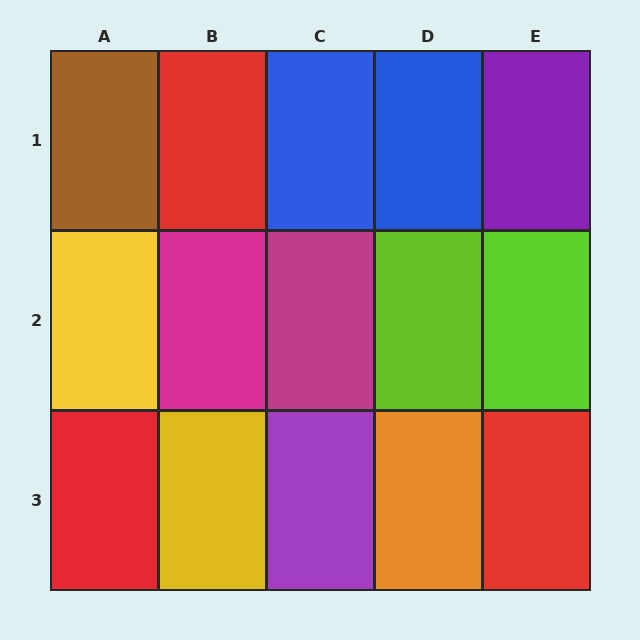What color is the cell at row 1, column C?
Blue.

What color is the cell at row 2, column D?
Lime.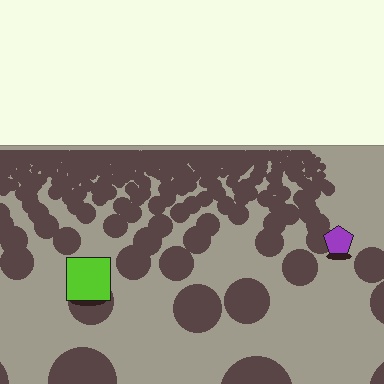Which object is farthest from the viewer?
The purple pentagon is farthest from the viewer. It appears smaller and the ground texture around it is denser.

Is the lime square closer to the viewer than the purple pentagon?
Yes. The lime square is closer — you can tell from the texture gradient: the ground texture is coarser near it.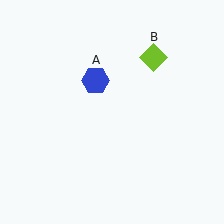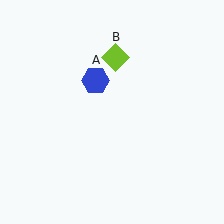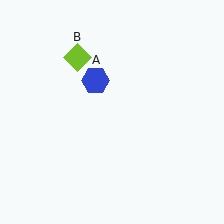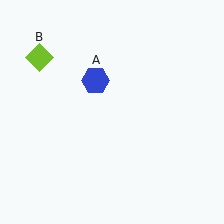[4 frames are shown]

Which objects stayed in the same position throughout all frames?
Blue hexagon (object A) remained stationary.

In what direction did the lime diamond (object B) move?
The lime diamond (object B) moved left.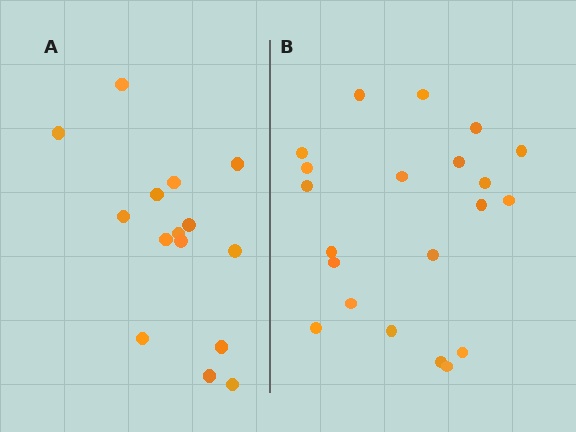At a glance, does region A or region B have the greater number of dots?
Region B (the right region) has more dots.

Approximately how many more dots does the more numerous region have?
Region B has about 6 more dots than region A.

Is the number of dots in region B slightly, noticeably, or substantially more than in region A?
Region B has noticeably more, but not dramatically so. The ratio is roughly 1.4 to 1.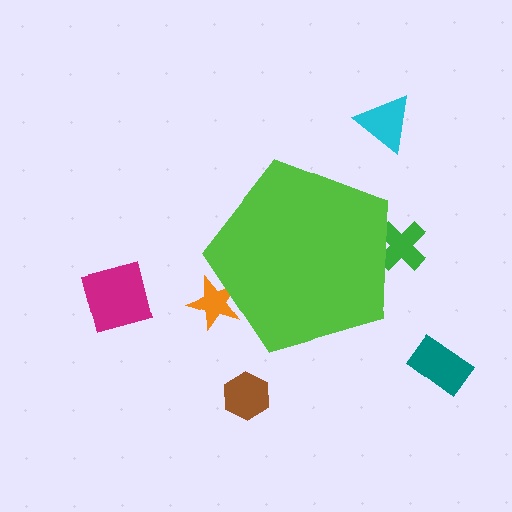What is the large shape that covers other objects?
A lime pentagon.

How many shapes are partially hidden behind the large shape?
2 shapes are partially hidden.